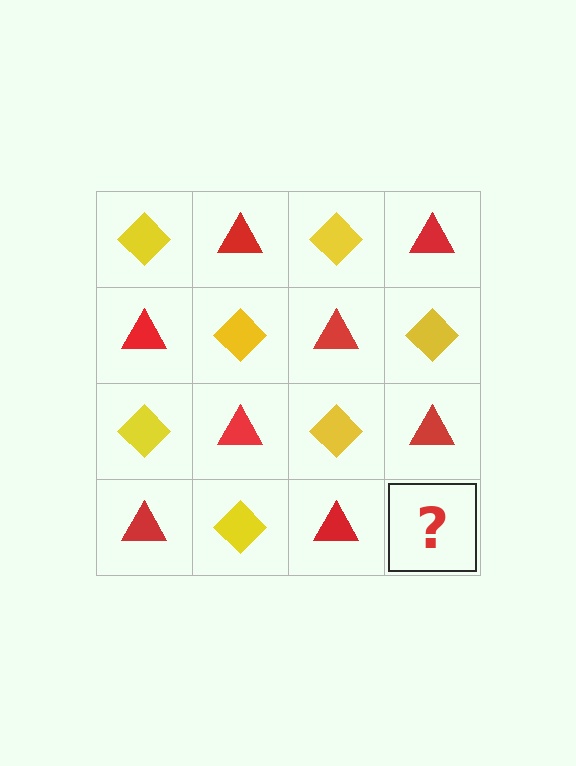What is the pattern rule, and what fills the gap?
The rule is that it alternates yellow diamond and red triangle in a checkerboard pattern. The gap should be filled with a yellow diamond.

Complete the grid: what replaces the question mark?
The question mark should be replaced with a yellow diamond.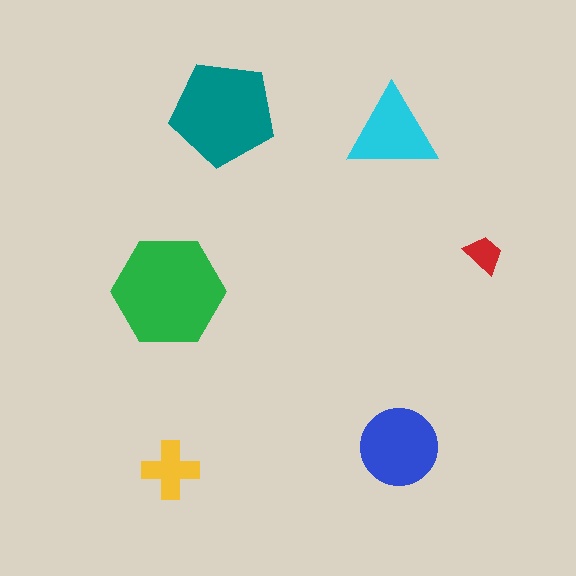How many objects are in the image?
There are 6 objects in the image.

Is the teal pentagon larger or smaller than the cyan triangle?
Larger.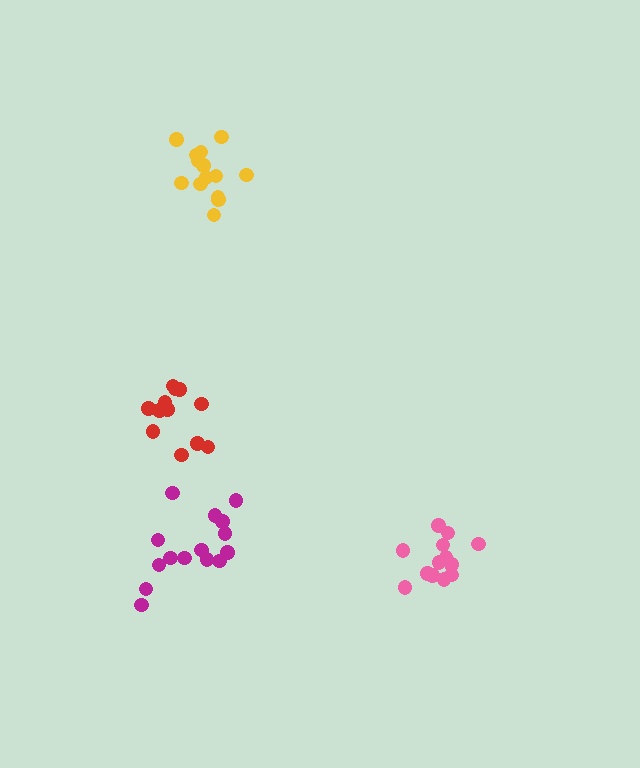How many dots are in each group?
Group 1: 13 dots, Group 2: 14 dots, Group 3: 15 dots, Group 4: 12 dots (54 total).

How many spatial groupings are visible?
There are 4 spatial groupings.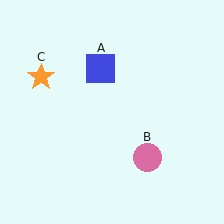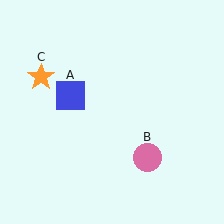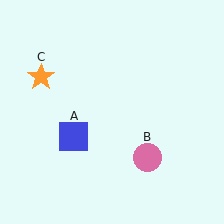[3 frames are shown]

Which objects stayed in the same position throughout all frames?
Pink circle (object B) and orange star (object C) remained stationary.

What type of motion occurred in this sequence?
The blue square (object A) rotated counterclockwise around the center of the scene.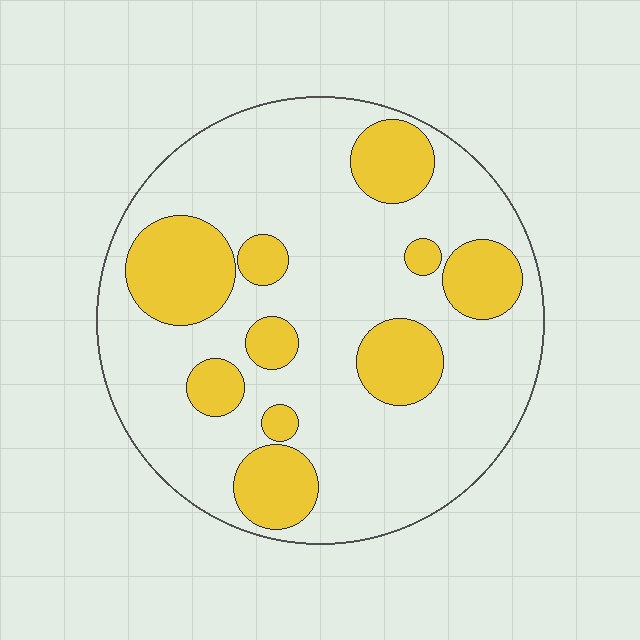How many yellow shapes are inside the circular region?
10.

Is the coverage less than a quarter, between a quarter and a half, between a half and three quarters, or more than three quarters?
Between a quarter and a half.